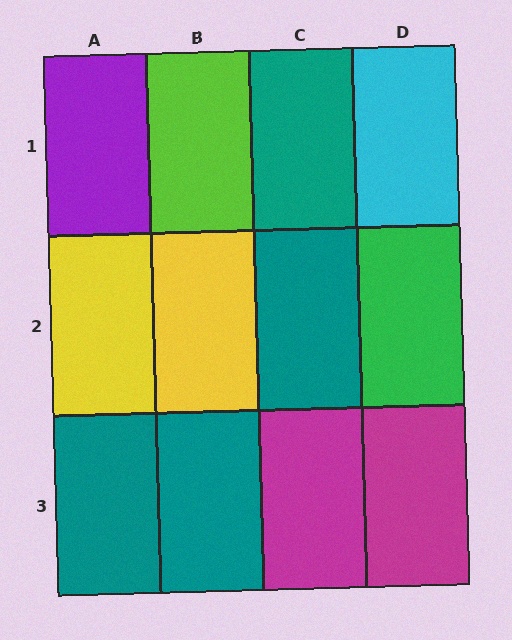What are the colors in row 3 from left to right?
Teal, teal, magenta, magenta.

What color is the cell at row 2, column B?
Yellow.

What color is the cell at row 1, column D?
Cyan.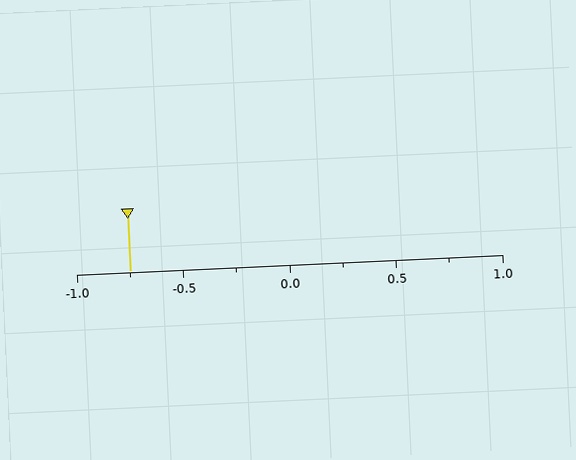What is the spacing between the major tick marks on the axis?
The major ticks are spaced 0.5 apart.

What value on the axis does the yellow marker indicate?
The marker indicates approximately -0.75.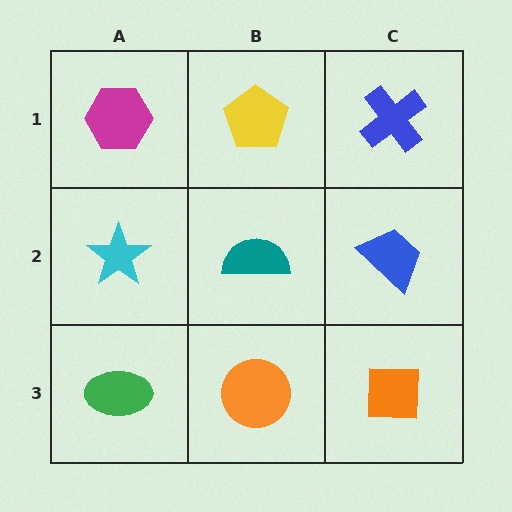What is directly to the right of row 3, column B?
An orange square.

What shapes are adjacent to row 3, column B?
A teal semicircle (row 2, column B), a green ellipse (row 3, column A), an orange square (row 3, column C).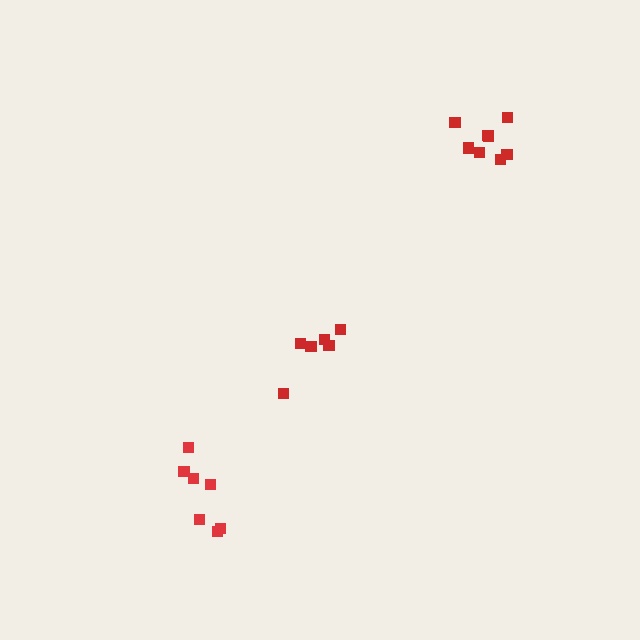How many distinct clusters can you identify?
There are 3 distinct clusters.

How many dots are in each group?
Group 1: 8 dots, Group 2: 6 dots, Group 3: 7 dots (21 total).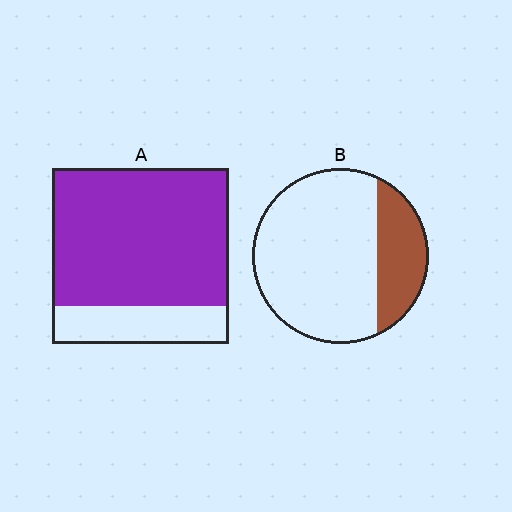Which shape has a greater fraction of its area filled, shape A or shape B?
Shape A.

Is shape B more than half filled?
No.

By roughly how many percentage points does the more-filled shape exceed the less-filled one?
By roughly 55 percentage points (A over B).